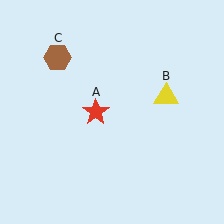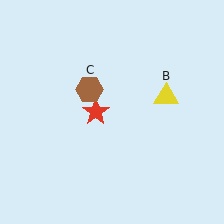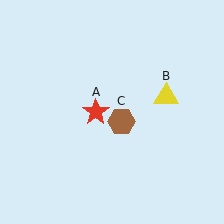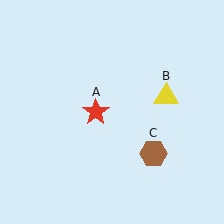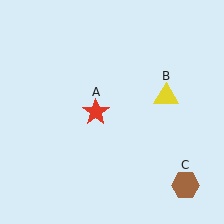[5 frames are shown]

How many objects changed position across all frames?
1 object changed position: brown hexagon (object C).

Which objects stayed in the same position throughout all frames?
Red star (object A) and yellow triangle (object B) remained stationary.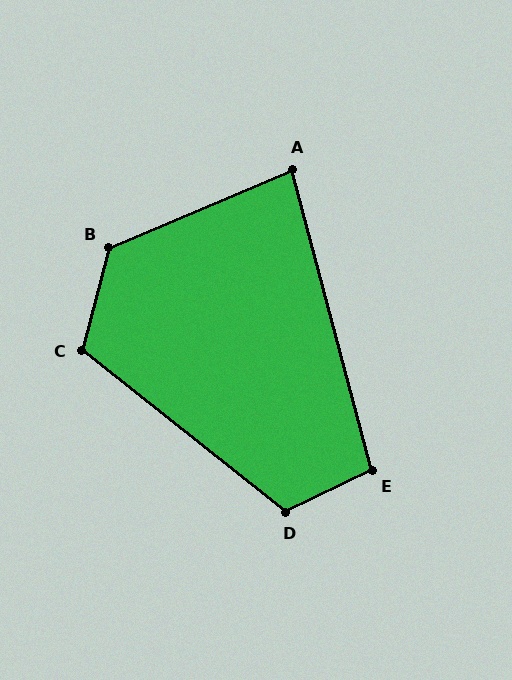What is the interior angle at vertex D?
Approximately 116 degrees (obtuse).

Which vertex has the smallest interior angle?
A, at approximately 82 degrees.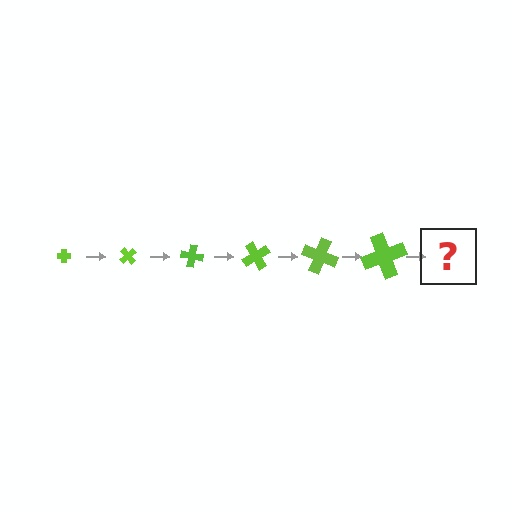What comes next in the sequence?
The next element should be a cross, larger than the previous one and rotated 300 degrees from the start.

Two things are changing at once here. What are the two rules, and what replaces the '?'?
The two rules are that the cross grows larger each step and it rotates 50 degrees each step. The '?' should be a cross, larger than the previous one and rotated 300 degrees from the start.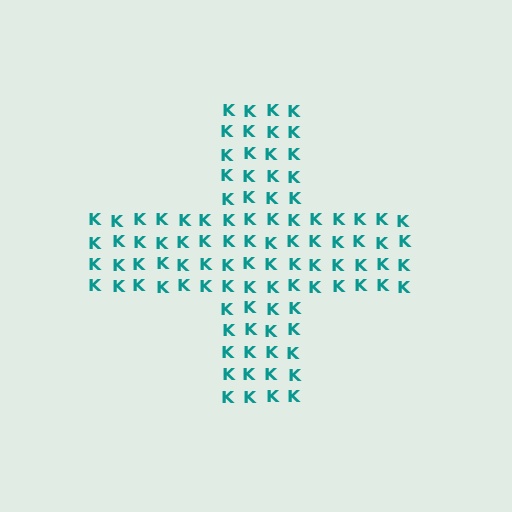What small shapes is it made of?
It is made of small letter K's.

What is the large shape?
The large shape is a cross.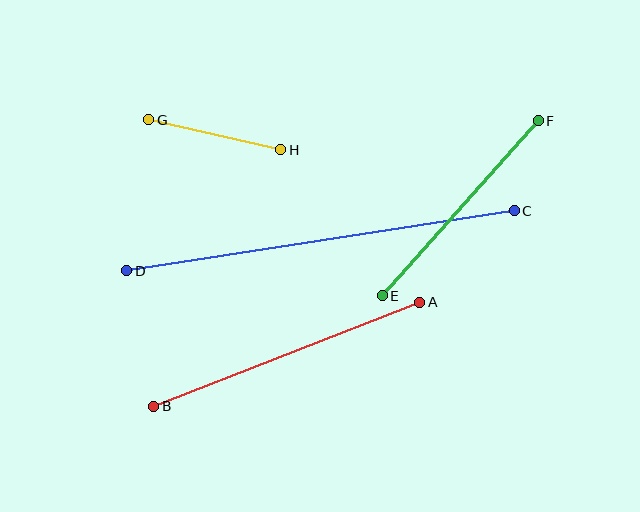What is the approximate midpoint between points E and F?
The midpoint is at approximately (460, 208) pixels.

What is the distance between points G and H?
The distance is approximately 136 pixels.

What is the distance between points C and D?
The distance is approximately 392 pixels.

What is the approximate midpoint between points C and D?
The midpoint is at approximately (320, 241) pixels.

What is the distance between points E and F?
The distance is approximately 234 pixels.